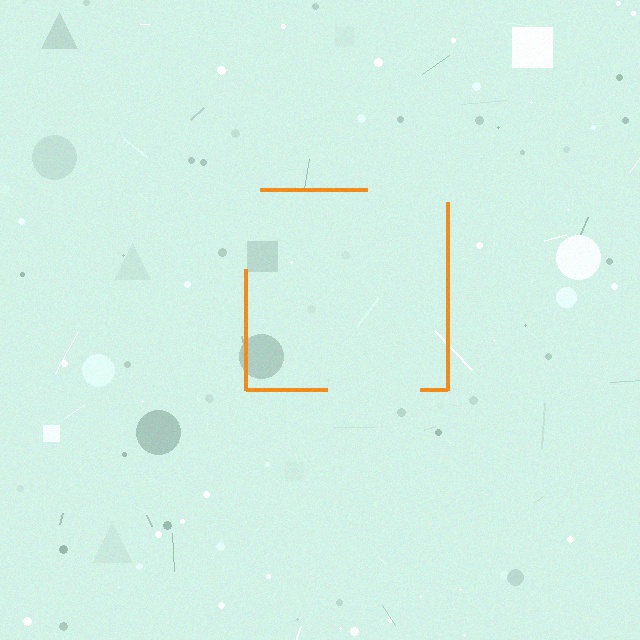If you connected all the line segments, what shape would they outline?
They would outline a square.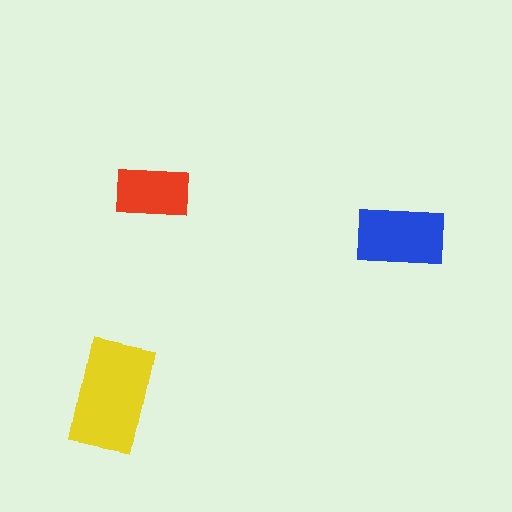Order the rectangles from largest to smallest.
the yellow one, the blue one, the red one.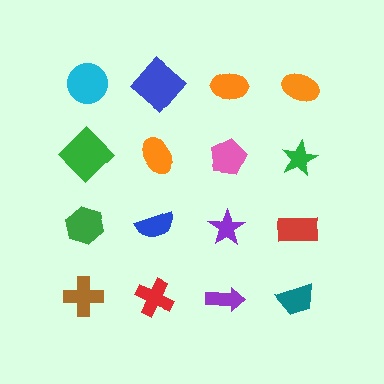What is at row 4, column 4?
A teal trapezoid.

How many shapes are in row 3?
4 shapes.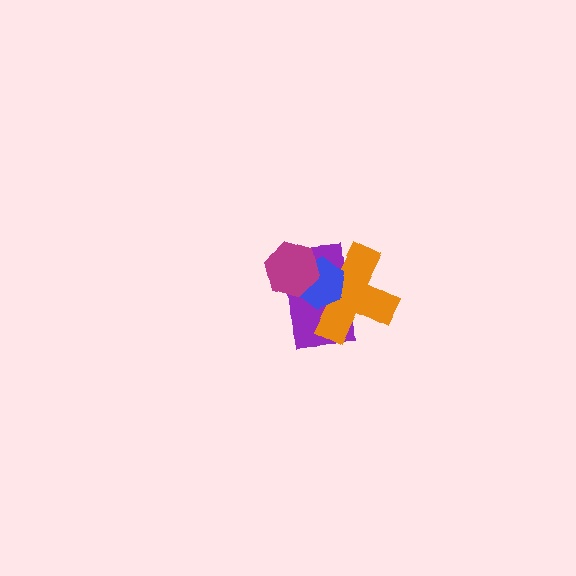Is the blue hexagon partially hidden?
Yes, it is partially covered by another shape.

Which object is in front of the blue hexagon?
The magenta hexagon is in front of the blue hexagon.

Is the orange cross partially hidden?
Yes, it is partially covered by another shape.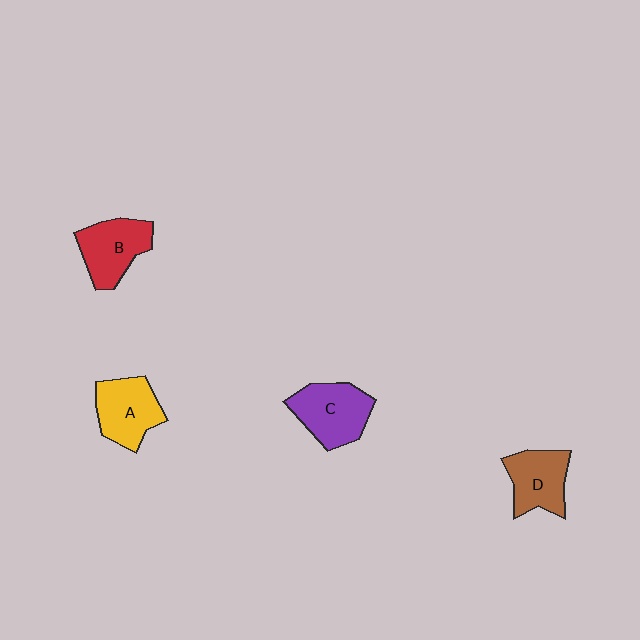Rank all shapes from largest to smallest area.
From largest to smallest: C (purple), A (yellow), B (red), D (brown).